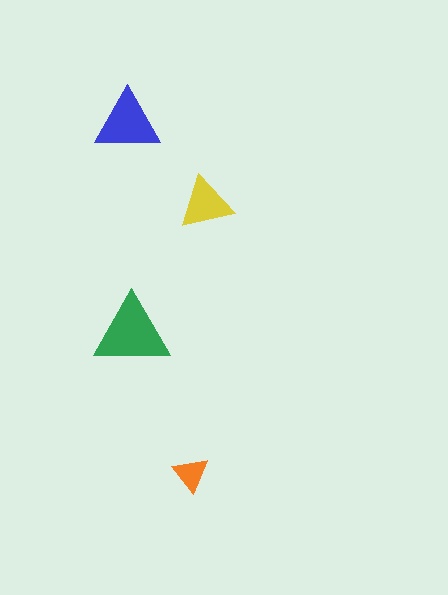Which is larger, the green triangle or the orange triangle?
The green one.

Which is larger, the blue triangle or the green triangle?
The green one.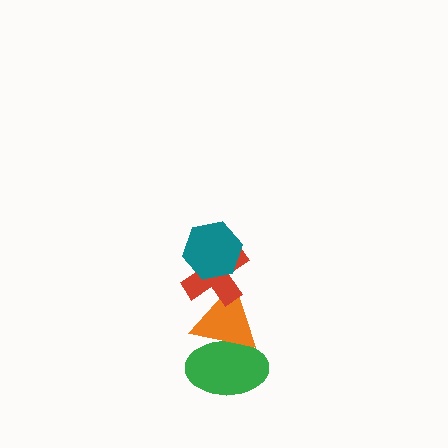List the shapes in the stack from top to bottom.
From top to bottom: the teal hexagon, the red cross, the orange triangle, the green ellipse.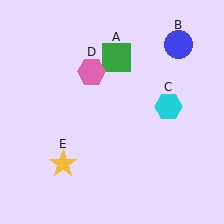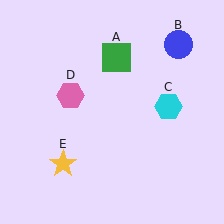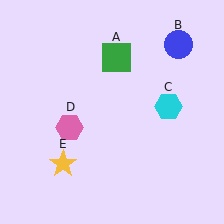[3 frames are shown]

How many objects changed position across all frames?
1 object changed position: pink hexagon (object D).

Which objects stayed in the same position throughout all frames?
Green square (object A) and blue circle (object B) and cyan hexagon (object C) and yellow star (object E) remained stationary.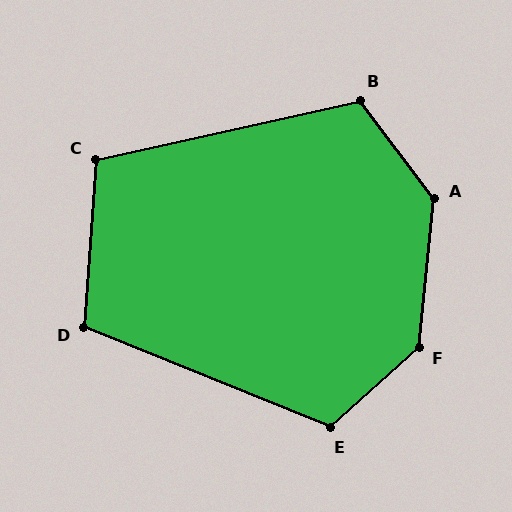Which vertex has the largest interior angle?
F, at approximately 138 degrees.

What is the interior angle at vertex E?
Approximately 116 degrees (obtuse).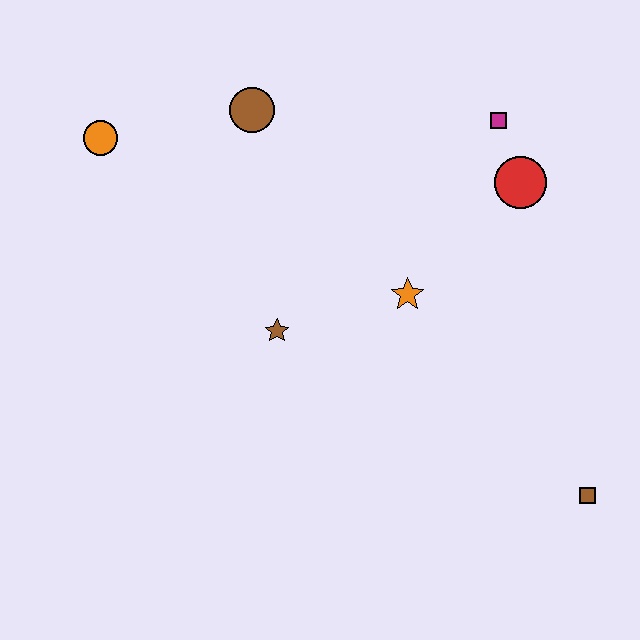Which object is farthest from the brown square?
The orange circle is farthest from the brown square.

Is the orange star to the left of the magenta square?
Yes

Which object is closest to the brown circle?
The orange circle is closest to the brown circle.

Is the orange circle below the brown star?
No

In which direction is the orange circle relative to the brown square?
The orange circle is to the left of the brown square.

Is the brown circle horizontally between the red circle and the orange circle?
Yes